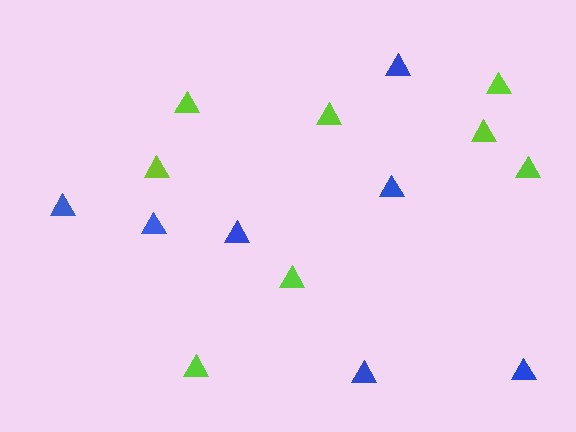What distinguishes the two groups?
There are 2 groups: one group of lime triangles (8) and one group of blue triangles (7).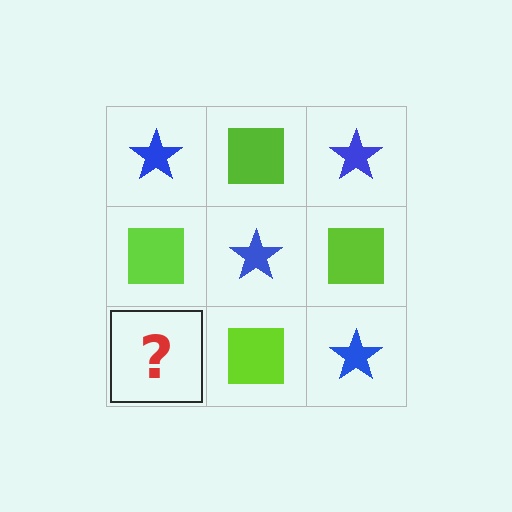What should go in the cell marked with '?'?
The missing cell should contain a blue star.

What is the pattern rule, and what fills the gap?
The rule is that it alternates blue star and lime square in a checkerboard pattern. The gap should be filled with a blue star.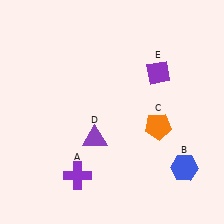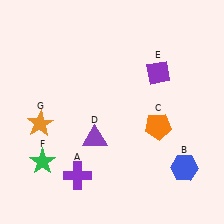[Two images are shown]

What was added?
A green star (F), an orange star (G) were added in Image 2.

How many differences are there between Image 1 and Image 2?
There are 2 differences between the two images.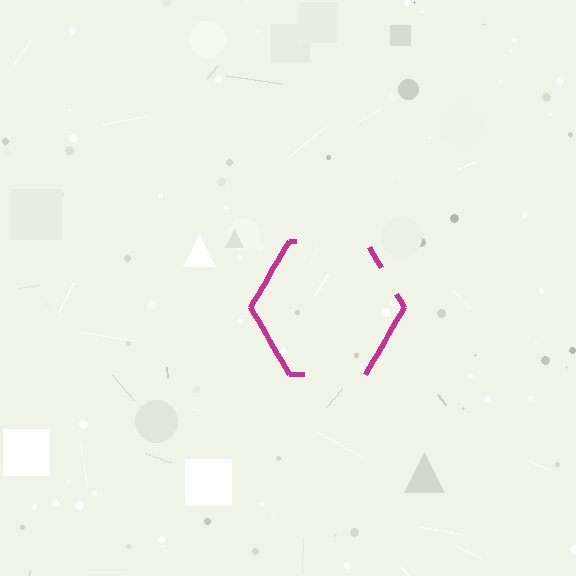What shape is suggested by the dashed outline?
The dashed outline suggests a hexagon.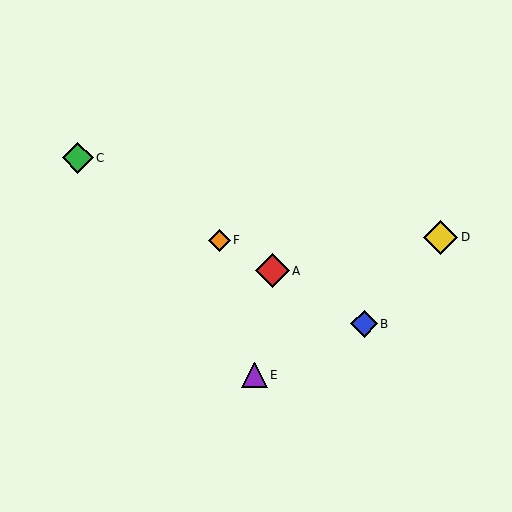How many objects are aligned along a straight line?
4 objects (A, B, C, F) are aligned along a straight line.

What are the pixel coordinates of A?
Object A is at (272, 271).